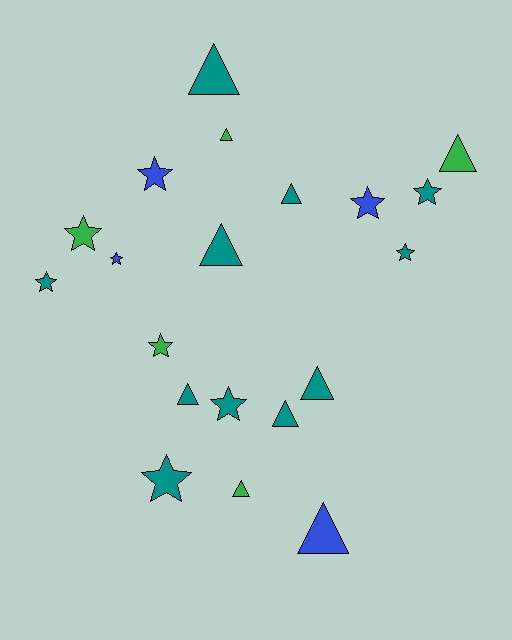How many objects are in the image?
There are 20 objects.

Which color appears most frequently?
Teal, with 11 objects.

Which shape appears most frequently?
Triangle, with 10 objects.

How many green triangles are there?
There are 3 green triangles.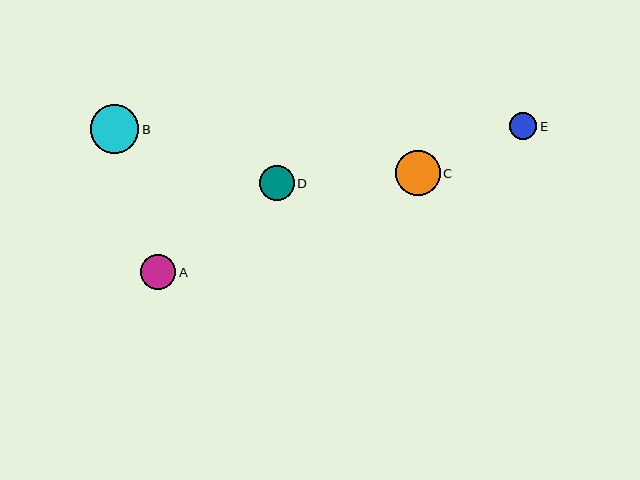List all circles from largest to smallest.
From largest to smallest: B, C, D, A, E.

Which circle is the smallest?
Circle E is the smallest with a size of approximately 27 pixels.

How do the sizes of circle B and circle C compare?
Circle B and circle C are approximately the same size.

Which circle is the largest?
Circle B is the largest with a size of approximately 48 pixels.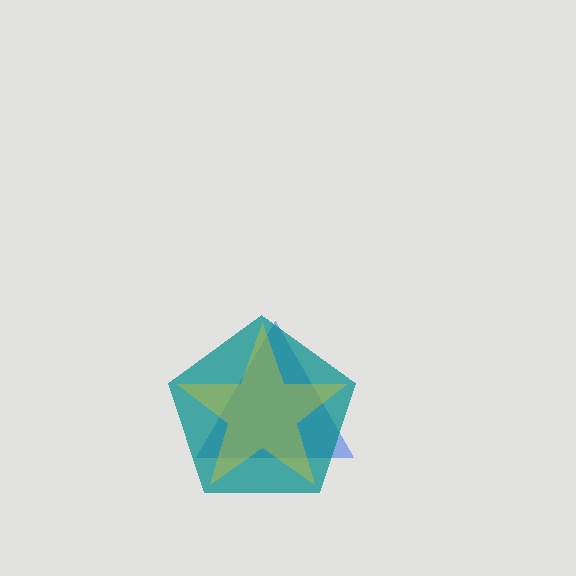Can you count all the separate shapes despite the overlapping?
Yes, there are 3 separate shapes.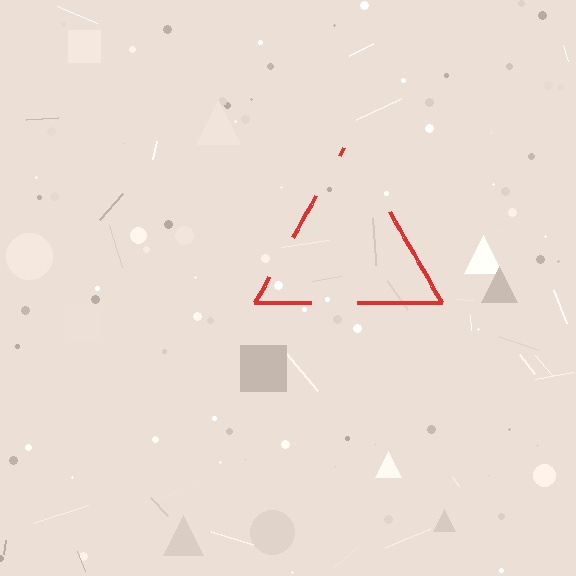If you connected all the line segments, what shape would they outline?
They would outline a triangle.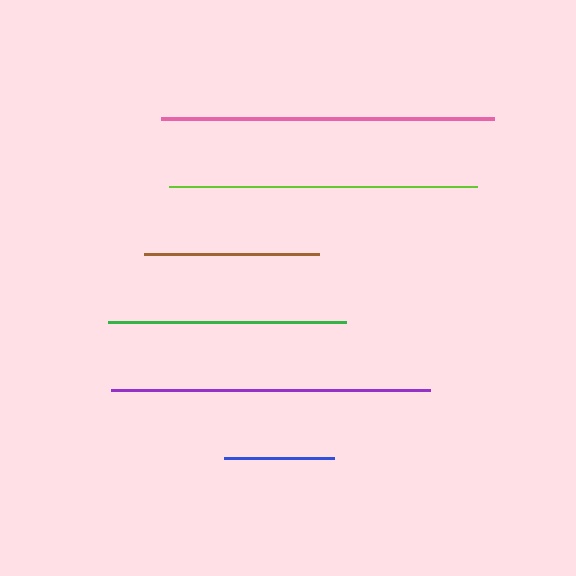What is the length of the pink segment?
The pink segment is approximately 332 pixels long.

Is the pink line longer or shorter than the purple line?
The pink line is longer than the purple line.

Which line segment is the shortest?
The blue line is the shortest at approximately 110 pixels.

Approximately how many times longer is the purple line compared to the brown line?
The purple line is approximately 1.8 times the length of the brown line.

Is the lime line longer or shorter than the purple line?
The purple line is longer than the lime line.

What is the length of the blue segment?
The blue segment is approximately 110 pixels long.